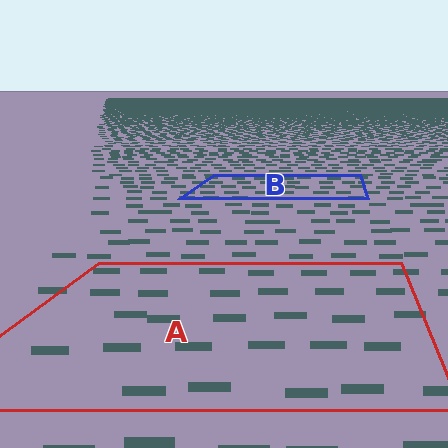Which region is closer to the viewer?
Region A is closer. The texture elements there are larger and more spread out.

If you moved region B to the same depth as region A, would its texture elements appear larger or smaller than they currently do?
They would appear larger. At a closer depth, the same texture elements are projected at a bigger on-screen size.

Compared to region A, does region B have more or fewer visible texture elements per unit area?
Region B has more texture elements per unit area — they are packed more densely because it is farther away.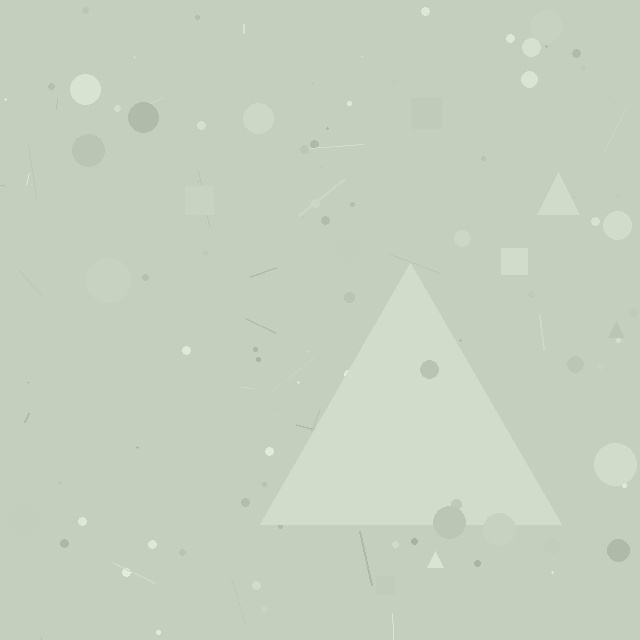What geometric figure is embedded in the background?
A triangle is embedded in the background.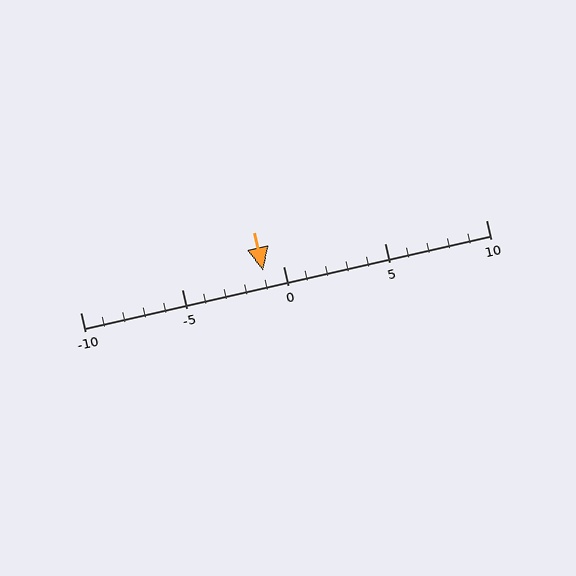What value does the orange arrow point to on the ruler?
The orange arrow points to approximately -1.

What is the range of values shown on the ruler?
The ruler shows values from -10 to 10.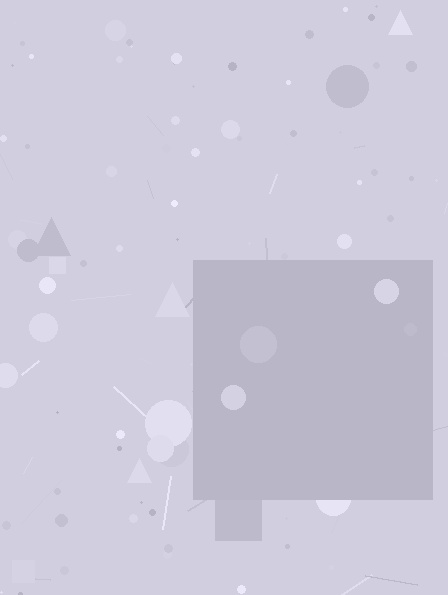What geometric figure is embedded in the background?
A square is embedded in the background.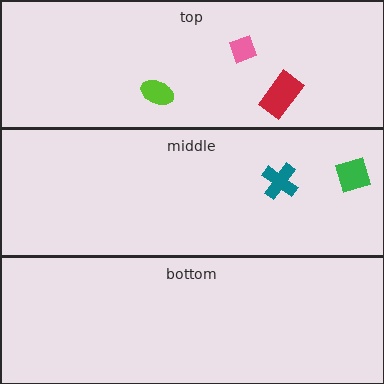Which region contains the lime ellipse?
The top region.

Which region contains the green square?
The middle region.